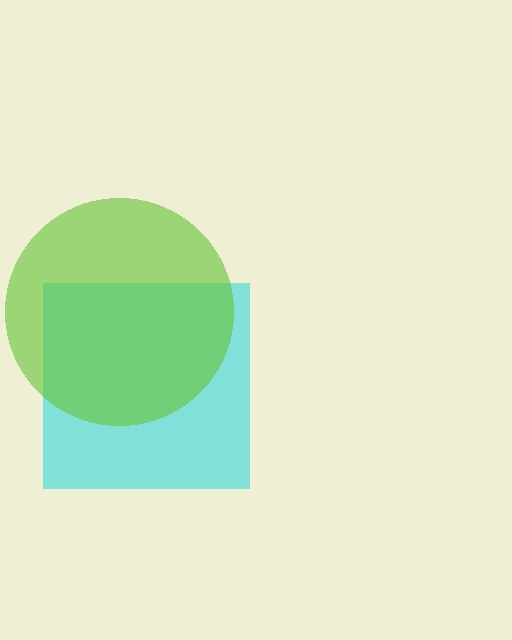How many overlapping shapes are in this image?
There are 2 overlapping shapes in the image.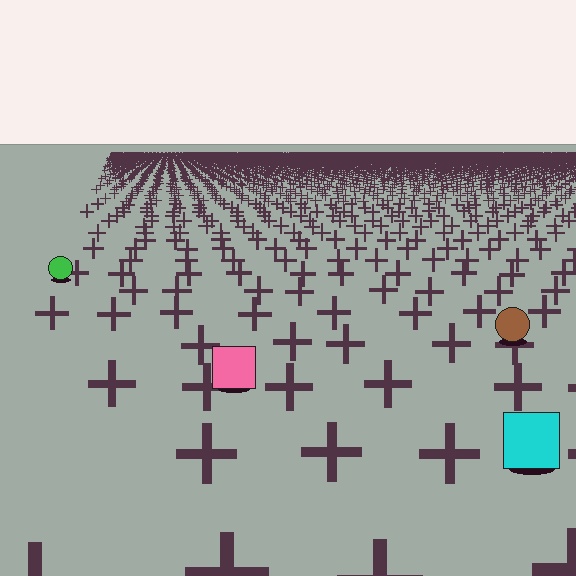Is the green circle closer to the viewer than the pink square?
No. The pink square is closer — you can tell from the texture gradient: the ground texture is coarser near it.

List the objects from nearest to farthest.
From nearest to farthest: the cyan square, the pink square, the brown circle, the green circle.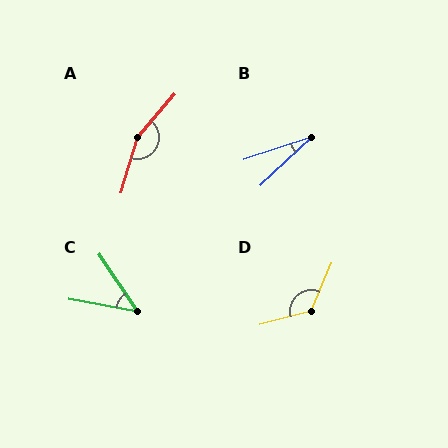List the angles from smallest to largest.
B (25°), C (46°), D (129°), A (156°).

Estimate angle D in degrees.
Approximately 129 degrees.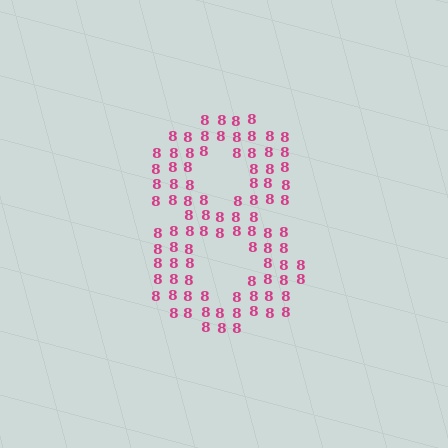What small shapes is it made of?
It is made of small digit 8's.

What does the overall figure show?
The overall figure shows the digit 8.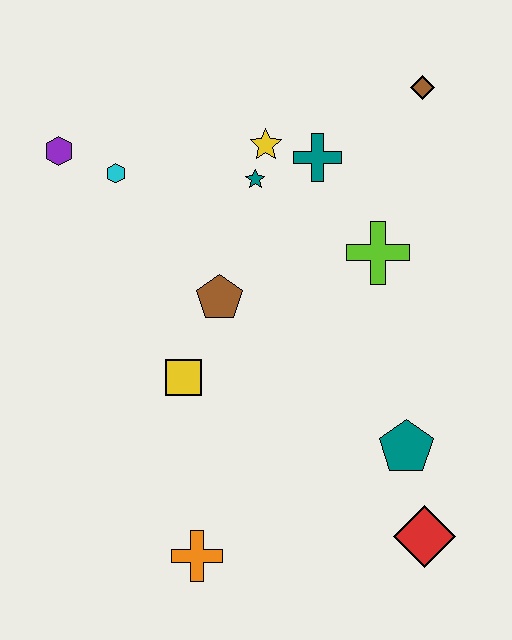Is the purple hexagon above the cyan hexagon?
Yes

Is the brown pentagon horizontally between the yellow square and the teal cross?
Yes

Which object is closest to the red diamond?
The teal pentagon is closest to the red diamond.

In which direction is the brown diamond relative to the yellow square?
The brown diamond is above the yellow square.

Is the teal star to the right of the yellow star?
No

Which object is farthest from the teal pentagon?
The purple hexagon is farthest from the teal pentagon.